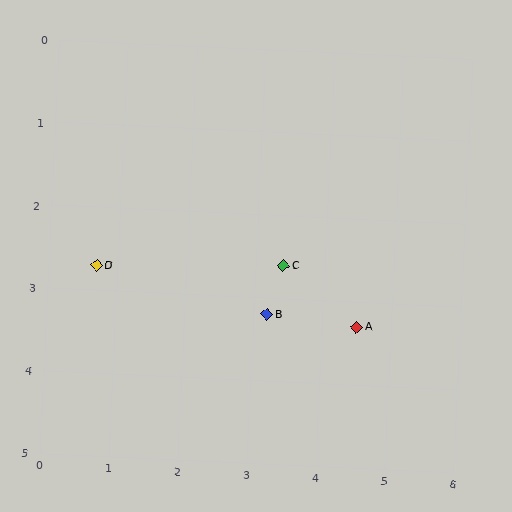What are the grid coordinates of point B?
Point B is at approximately (3.2, 3.2).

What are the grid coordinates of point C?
Point C is at approximately (3.4, 2.6).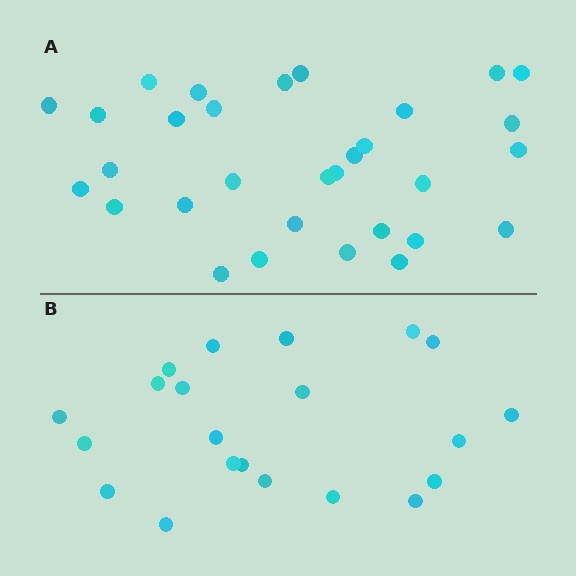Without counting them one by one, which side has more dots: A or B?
Region A (the top region) has more dots.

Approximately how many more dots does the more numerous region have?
Region A has roughly 10 or so more dots than region B.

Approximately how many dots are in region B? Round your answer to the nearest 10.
About 20 dots. (The exact count is 21, which rounds to 20.)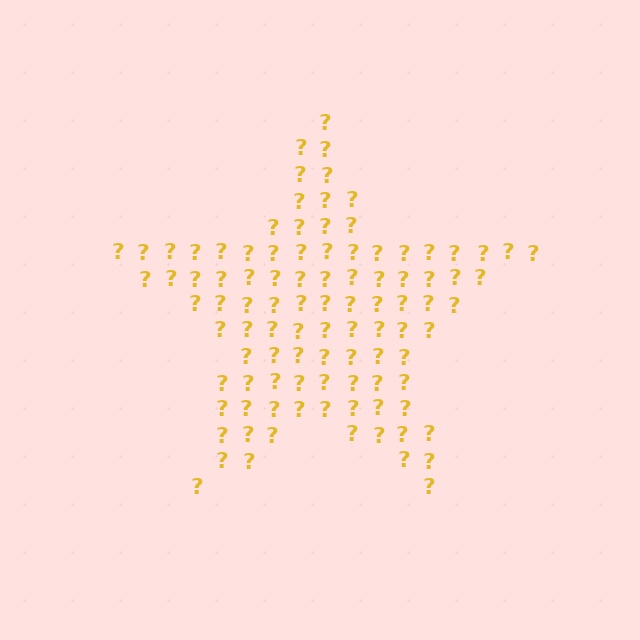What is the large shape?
The large shape is a star.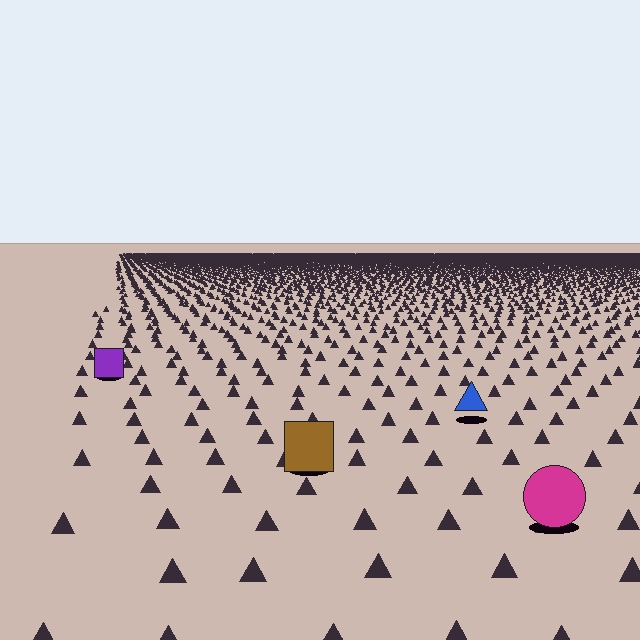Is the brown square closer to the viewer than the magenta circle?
No. The magenta circle is closer — you can tell from the texture gradient: the ground texture is coarser near it.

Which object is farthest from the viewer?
The purple square is farthest from the viewer. It appears smaller and the ground texture around it is denser.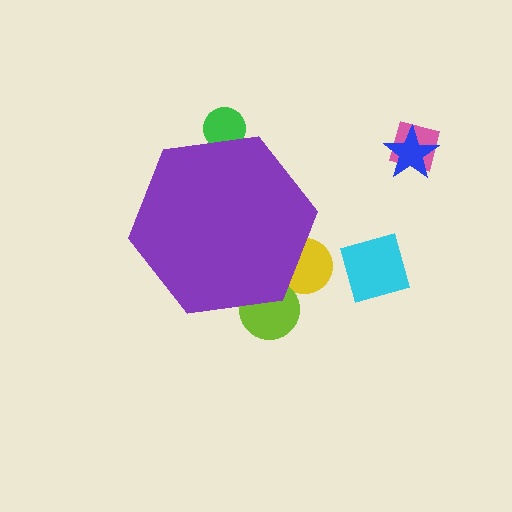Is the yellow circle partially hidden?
Yes, the yellow circle is partially hidden behind the purple hexagon.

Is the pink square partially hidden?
No, the pink square is fully visible.